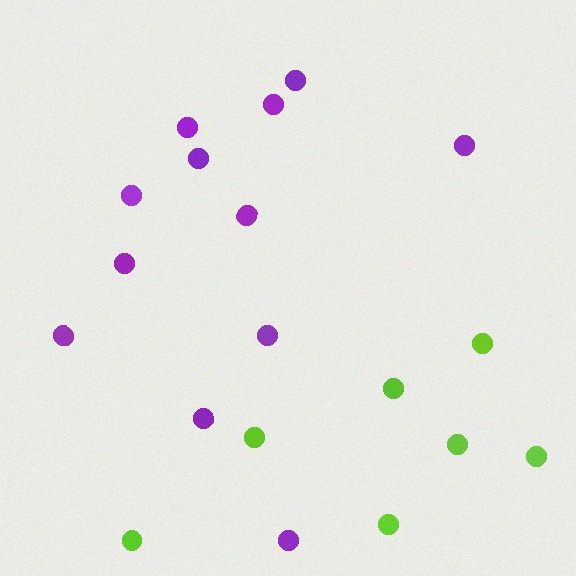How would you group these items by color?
There are 2 groups: one group of purple circles (12) and one group of lime circles (7).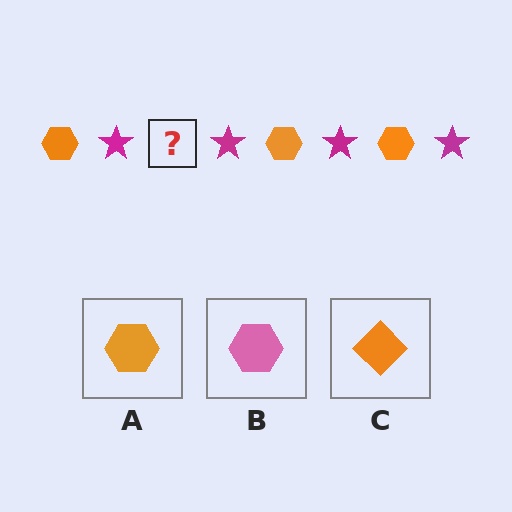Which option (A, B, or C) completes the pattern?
A.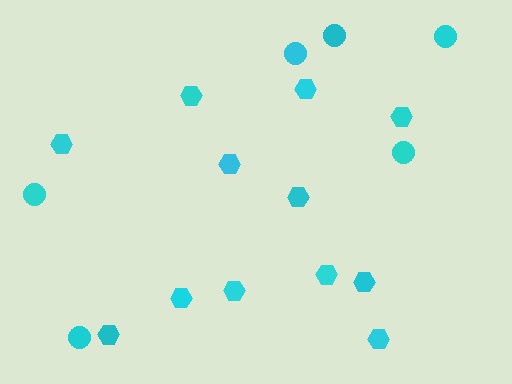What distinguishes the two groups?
There are 2 groups: one group of circles (6) and one group of hexagons (12).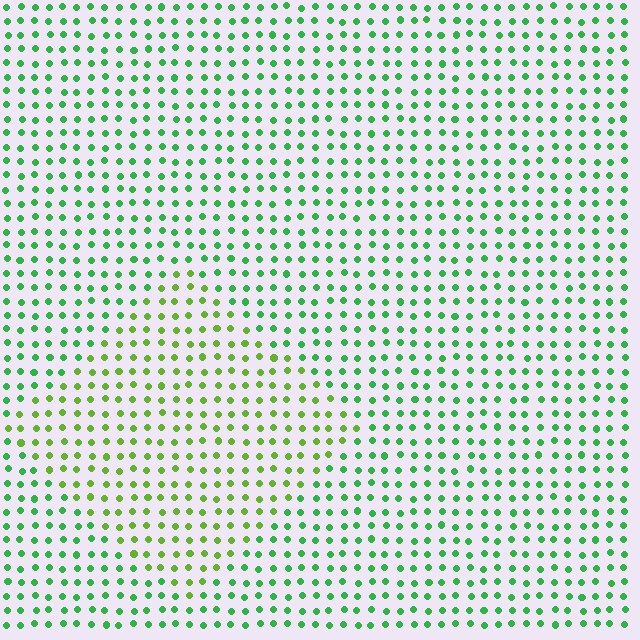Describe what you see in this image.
The image is filled with small green elements in a uniform arrangement. A diamond-shaped region is visible where the elements are tinted to a slightly different hue, forming a subtle color boundary.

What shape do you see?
I see a diamond.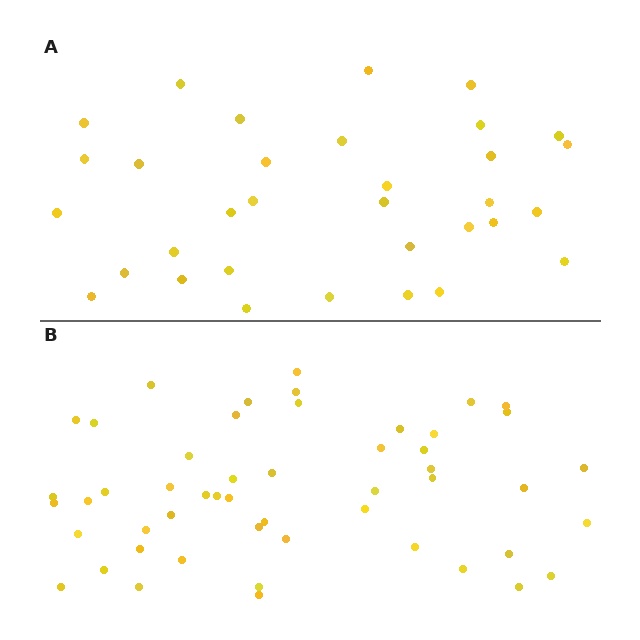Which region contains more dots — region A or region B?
Region B (the bottom region) has more dots.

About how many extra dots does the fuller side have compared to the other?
Region B has approximately 20 more dots than region A.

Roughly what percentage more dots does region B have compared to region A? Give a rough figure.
About 55% more.